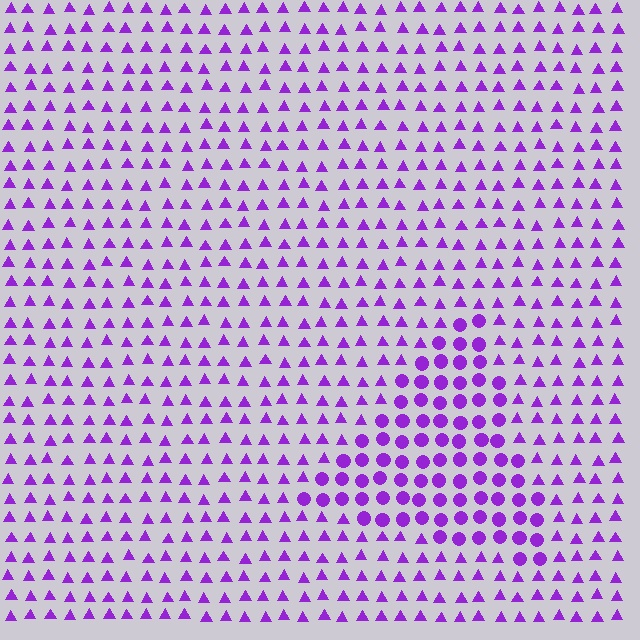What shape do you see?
I see a triangle.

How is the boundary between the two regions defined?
The boundary is defined by a change in element shape: circles inside vs. triangles outside. All elements share the same color and spacing.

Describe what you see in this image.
The image is filled with small purple elements arranged in a uniform grid. A triangle-shaped region contains circles, while the surrounding area contains triangles. The boundary is defined purely by the change in element shape.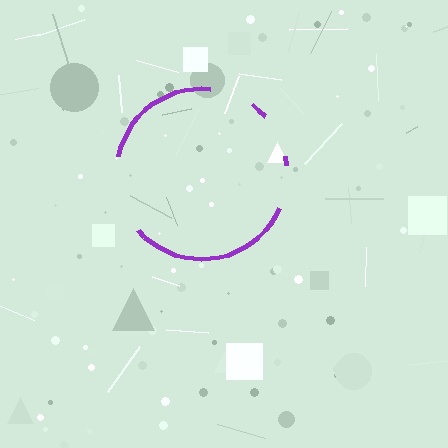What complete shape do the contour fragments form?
The contour fragments form a circle.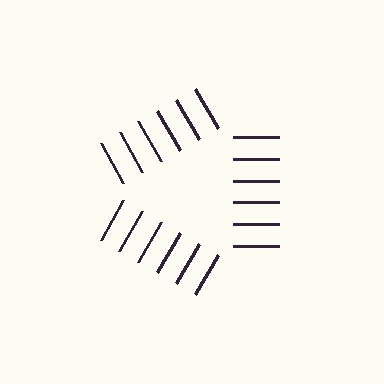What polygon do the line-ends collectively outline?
An illusory triangle — the line segments terminate on its edges but no continuous stroke is drawn.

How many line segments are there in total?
18 — 6 along each of the 3 edges.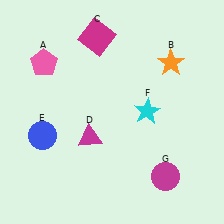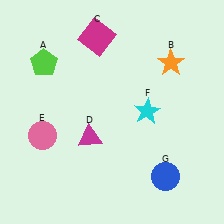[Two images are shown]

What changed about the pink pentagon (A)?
In Image 1, A is pink. In Image 2, it changed to lime.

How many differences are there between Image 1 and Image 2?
There are 3 differences between the two images.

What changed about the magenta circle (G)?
In Image 1, G is magenta. In Image 2, it changed to blue.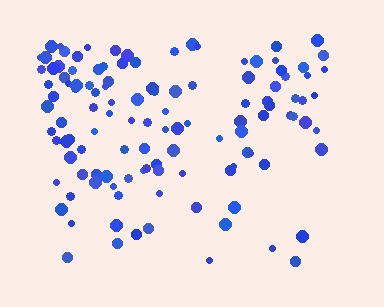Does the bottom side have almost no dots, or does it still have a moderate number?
Still a moderate number, just noticeably fewer than the top.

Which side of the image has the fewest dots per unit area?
The bottom.